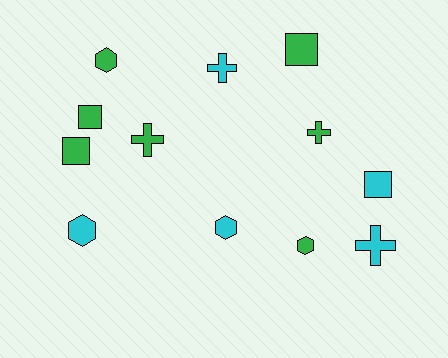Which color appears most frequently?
Green, with 7 objects.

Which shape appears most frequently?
Hexagon, with 4 objects.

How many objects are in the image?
There are 12 objects.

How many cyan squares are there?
There is 1 cyan square.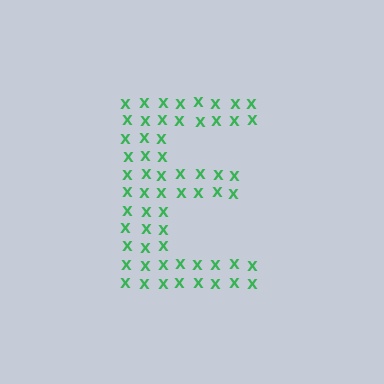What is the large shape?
The large shape is the letter E.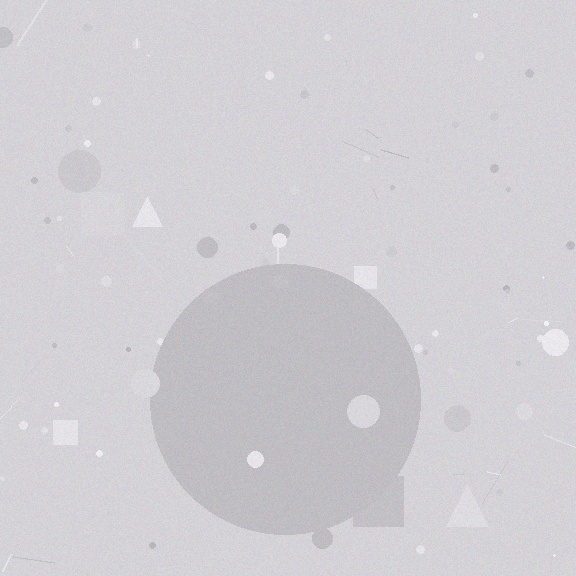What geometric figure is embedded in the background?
A circle is embedded in the background.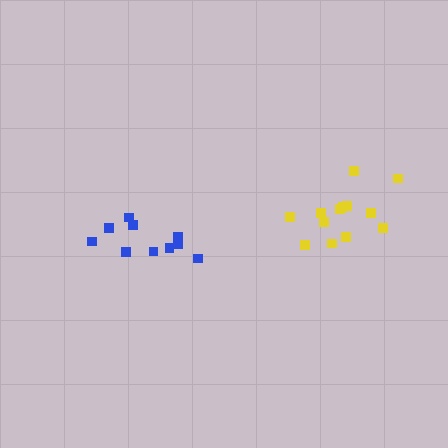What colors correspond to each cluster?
The clusters are colored: blue, yellow.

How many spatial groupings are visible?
There are 2 spatial groupings.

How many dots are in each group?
Group 1: 10 dots, Group 2: 13 dots (23 total).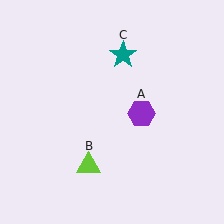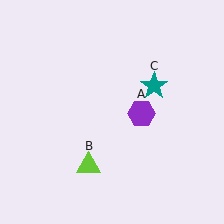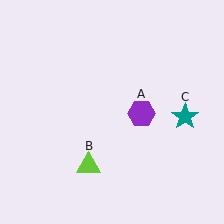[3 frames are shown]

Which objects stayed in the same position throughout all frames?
Purple hexagon (object A) and lime triangle (object B) remained stationary.